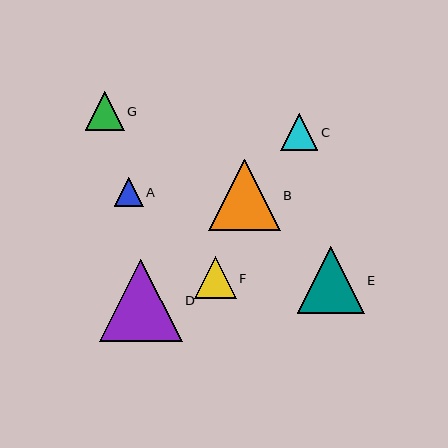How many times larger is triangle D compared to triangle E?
Triangle D is approximately 1.2 times the size of triangle E.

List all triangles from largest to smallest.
From largest to smallest: D, B, E, F, G, C, A.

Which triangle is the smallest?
Triangle A is the smallest with a size of approximately 29 pixels.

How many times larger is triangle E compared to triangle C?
Triangle E is approximately 1.8 times the size of triangle C.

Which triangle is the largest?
Triangle D is the largest with a size of approximately 83 pixels.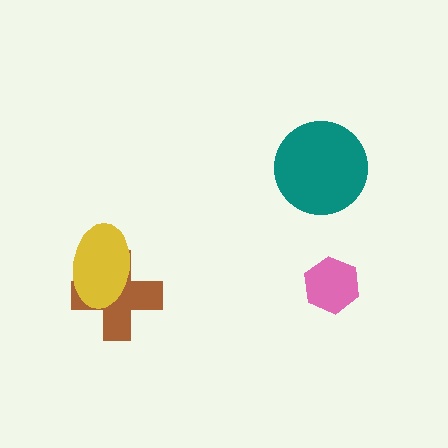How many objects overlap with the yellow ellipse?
1 object overlaps with the yellow ellipse.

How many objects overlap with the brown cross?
1 object overlaps with the brown cross.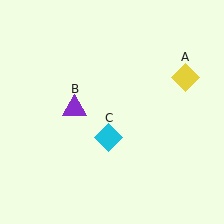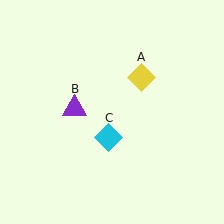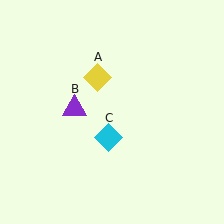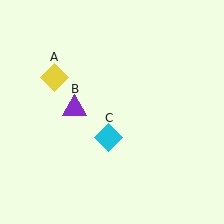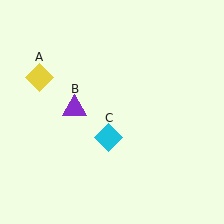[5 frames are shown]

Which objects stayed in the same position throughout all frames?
Purple triangle (object B) and cyan diamond (object C) remained stationary.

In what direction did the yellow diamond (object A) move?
The yellow diamond (object A) moved left.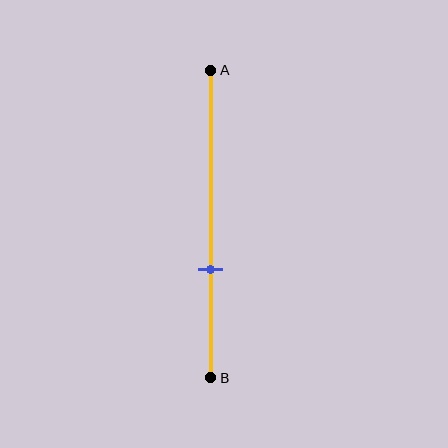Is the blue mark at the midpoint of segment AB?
No, the mark is at about 65% from A, not at the 50% midpoint.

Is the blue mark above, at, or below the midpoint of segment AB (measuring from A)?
The blue mark is below the midpoint of segment AB.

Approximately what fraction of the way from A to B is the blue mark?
The blue mark is approximately 65% of the way from A to B.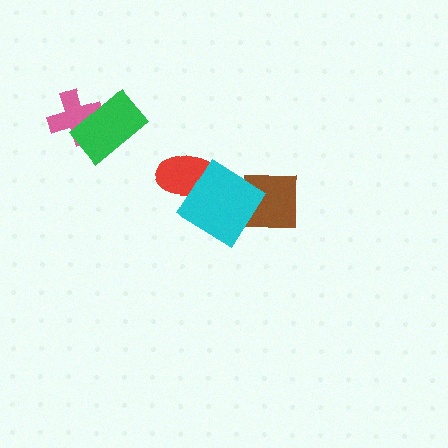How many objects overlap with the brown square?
1 object overlaps with the brown square.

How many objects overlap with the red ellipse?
1 object overlaps with the red ellipse.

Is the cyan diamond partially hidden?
No, no other shape covers it.